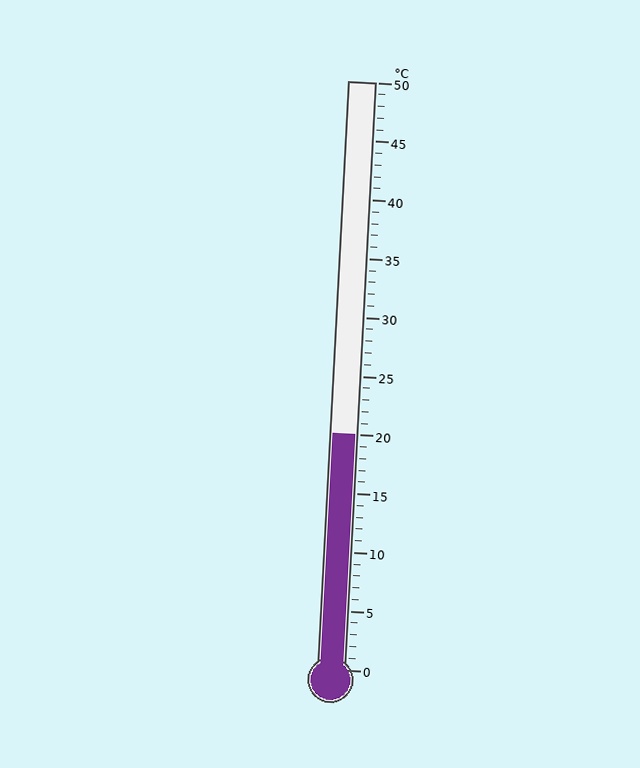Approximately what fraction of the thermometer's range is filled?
The thermometer is filled to approximately 40% of its range.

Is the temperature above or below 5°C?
The temperature is above 5°C.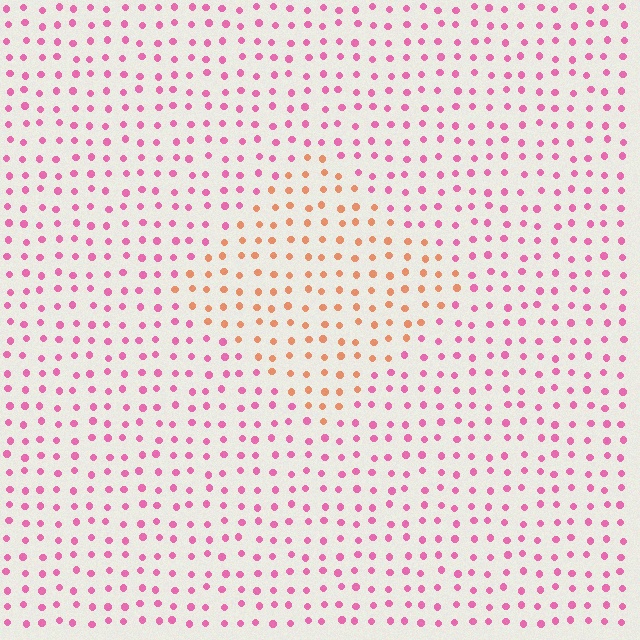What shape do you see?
I see a diamond.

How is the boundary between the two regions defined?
The boundary is defined purely by a slight shift in hue (about 51 degrees). Spacing, size, and orientation are identical on both sides.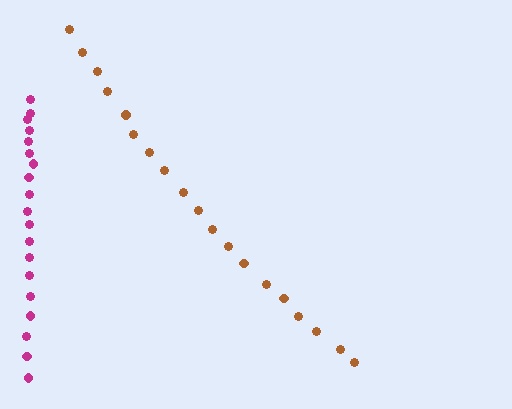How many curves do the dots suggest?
There are 2 distinct paths.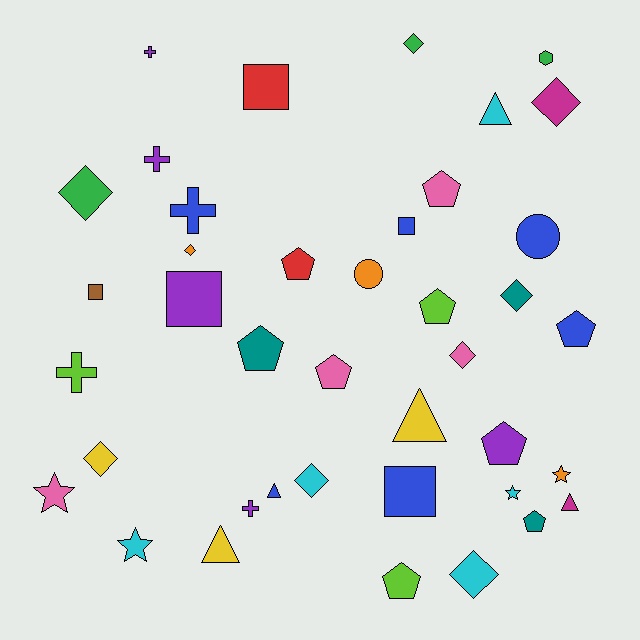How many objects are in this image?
There are 40 objects.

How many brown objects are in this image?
There is 1 brown object.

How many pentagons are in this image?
There are 9 pentagons.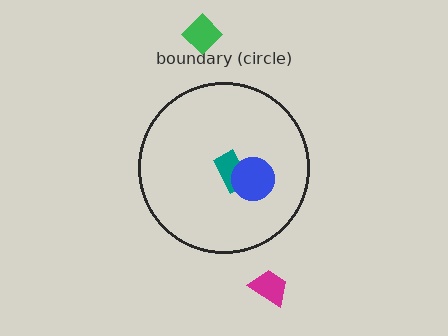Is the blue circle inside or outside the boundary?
Inside.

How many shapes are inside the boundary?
2 inside, 2 outside.